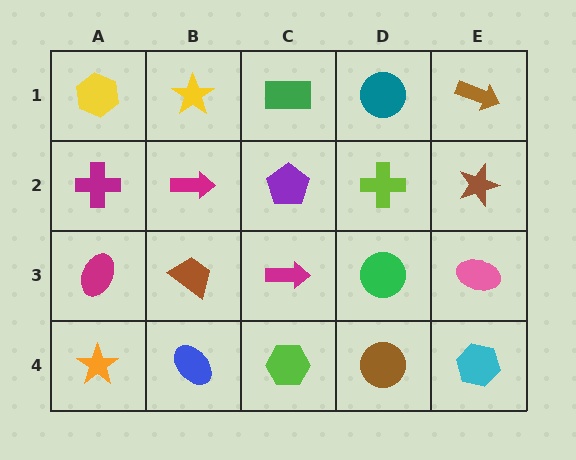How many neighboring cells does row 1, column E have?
2.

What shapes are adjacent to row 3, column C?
A purple pentagon (row 2, column C), a lime hexagon (row 4, column C), a brown trapezoid (row 3, column B), a green circle (row 3, column D).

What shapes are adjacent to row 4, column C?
A magenta arrow (row 3, column C), a blue ellipse (row 4, column B), a brown circle (row 4, column D).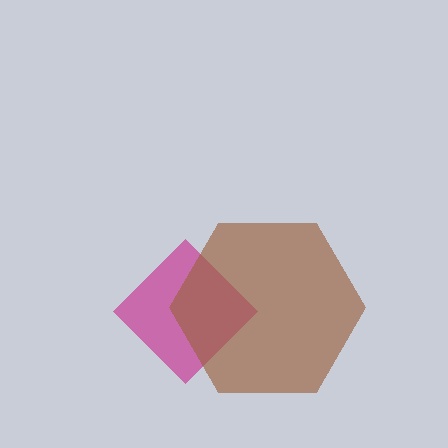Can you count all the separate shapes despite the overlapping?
Yes, there are 2 separate shapes.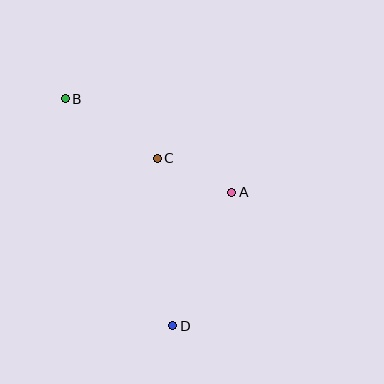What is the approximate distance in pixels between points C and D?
The distance between C and D is approximately 168 pixels.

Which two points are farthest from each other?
Points B and D are farthest from each other.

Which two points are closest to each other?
Points A and C are closest to each other.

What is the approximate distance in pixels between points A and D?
The distance between A and D is approximately 146 pixels.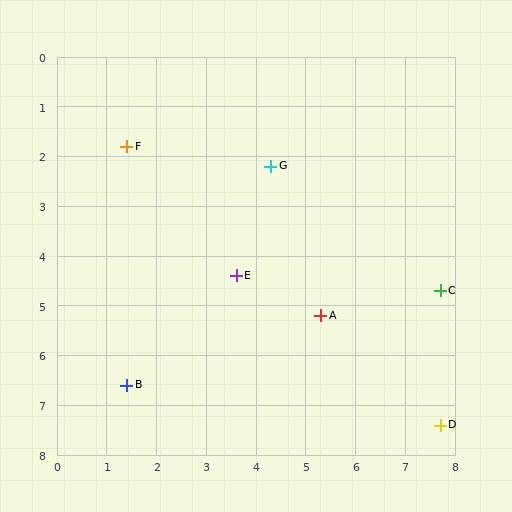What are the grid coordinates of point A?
Point A is at approximately (5.3, 5.2).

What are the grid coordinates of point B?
Point B is at approximately (1.4, 6.6).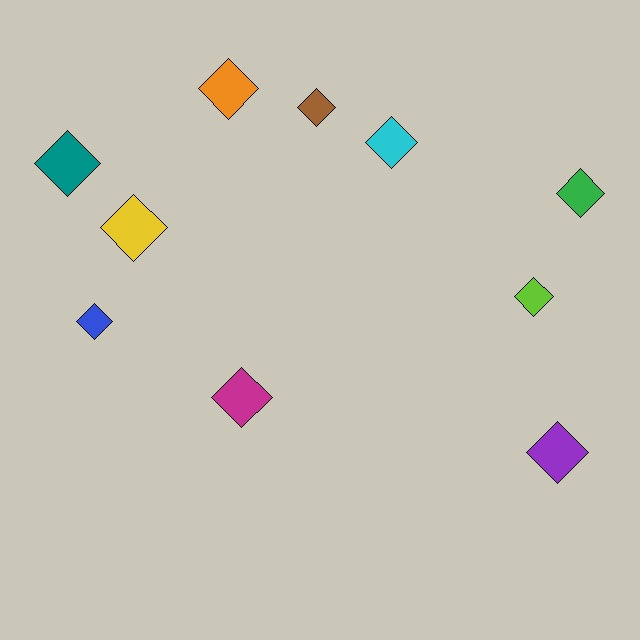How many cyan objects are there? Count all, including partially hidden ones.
There is 1 cyan object.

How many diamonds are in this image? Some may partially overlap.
There are 10 diamonds.